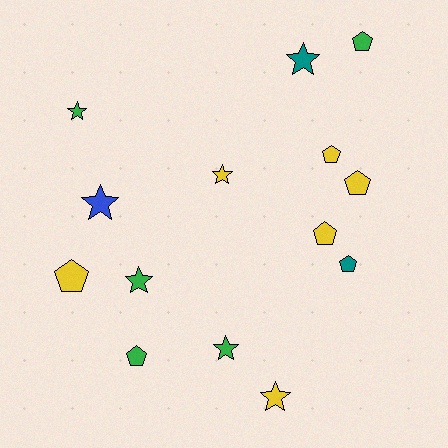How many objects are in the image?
There are 14 objects.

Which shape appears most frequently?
Pentagon, with 7 objects.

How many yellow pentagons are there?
There are 4 yellow pentagons.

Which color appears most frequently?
Yellow, with 6 objects.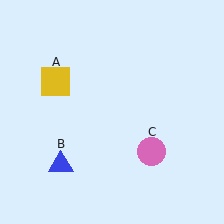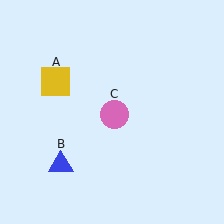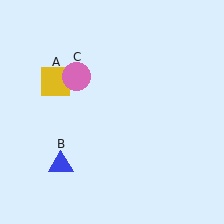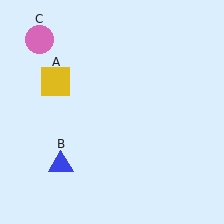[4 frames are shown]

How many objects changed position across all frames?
1 object changed position: pink circle (object C).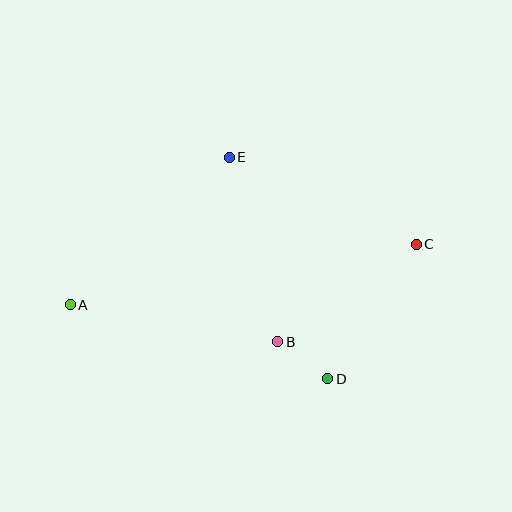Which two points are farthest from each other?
Points A and C are farthest from each other.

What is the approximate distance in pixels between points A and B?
The distance between A and B is approximately 211 pixels.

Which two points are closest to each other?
Points B and D are closest to each other.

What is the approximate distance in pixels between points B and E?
The distance between B and E is approximately 191 pixels.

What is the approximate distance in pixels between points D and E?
The distance between D and E is approximately 243 pixels.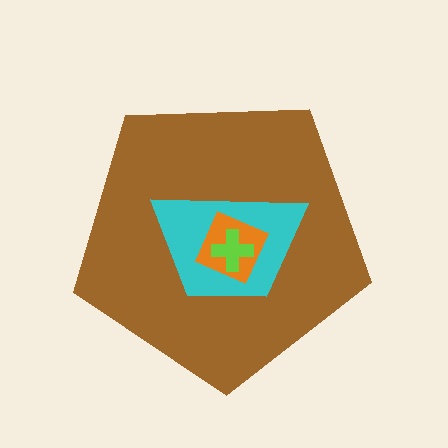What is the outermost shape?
The brown pentagon.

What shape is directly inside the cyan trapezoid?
The orange diamond.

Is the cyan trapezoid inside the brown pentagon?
Yes.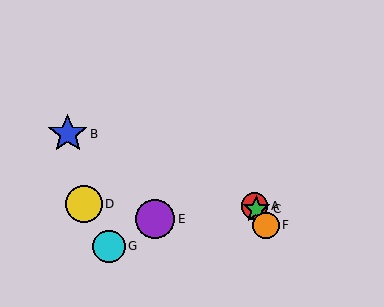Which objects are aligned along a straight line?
Objects A, C, F are aligned along a straight line.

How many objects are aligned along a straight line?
3 objects (A, C, F) are aligned along a straight line.